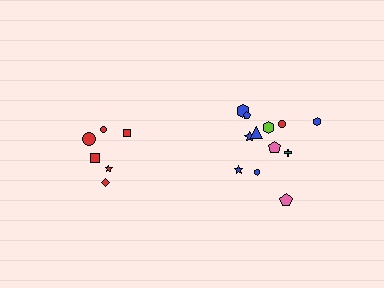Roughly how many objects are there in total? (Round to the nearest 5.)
Roughly 20 objects in total.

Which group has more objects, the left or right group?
The right group.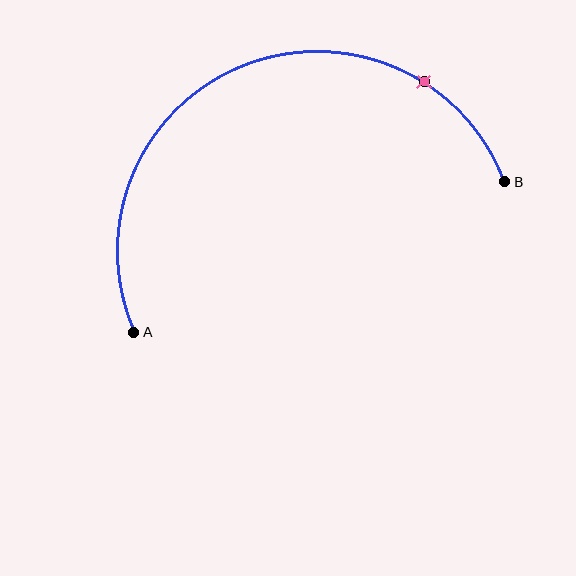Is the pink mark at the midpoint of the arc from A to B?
No. The pink mark lies on the arc but is closer to endpoint B. The arc midpoint would be at the point on the curve equidistant along the arc from both A and B.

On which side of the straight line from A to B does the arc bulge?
The arc bulges above the straight line connecting A and B.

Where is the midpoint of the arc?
The arc midpoint is the point on the curve farthest from the straight line joining A and B. It sits above that line.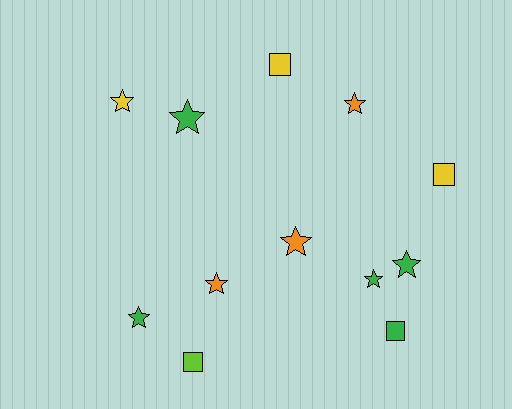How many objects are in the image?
There are 12 objects.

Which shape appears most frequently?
Star, with 8 objects.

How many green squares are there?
There is 1 green square.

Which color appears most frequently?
Green, with 5 objects.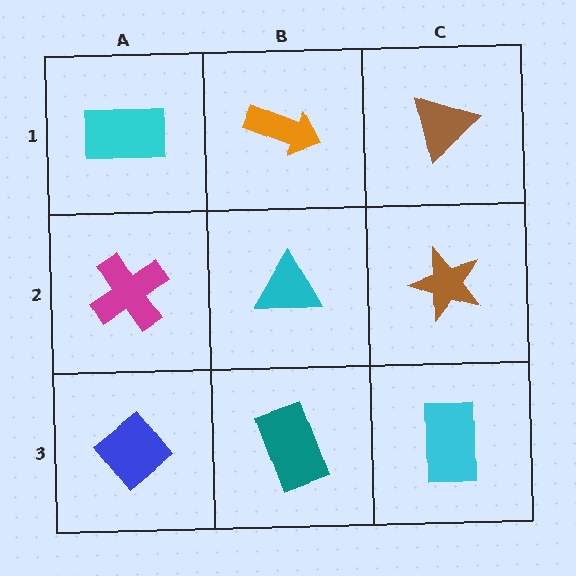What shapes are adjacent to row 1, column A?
A magenta cross (row 2, column A), an orange arrow (row 1, column B).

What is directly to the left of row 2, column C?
A cyan triangle.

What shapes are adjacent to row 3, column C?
A brown star (row 2, column C), a teal rectangle (row 3, column B).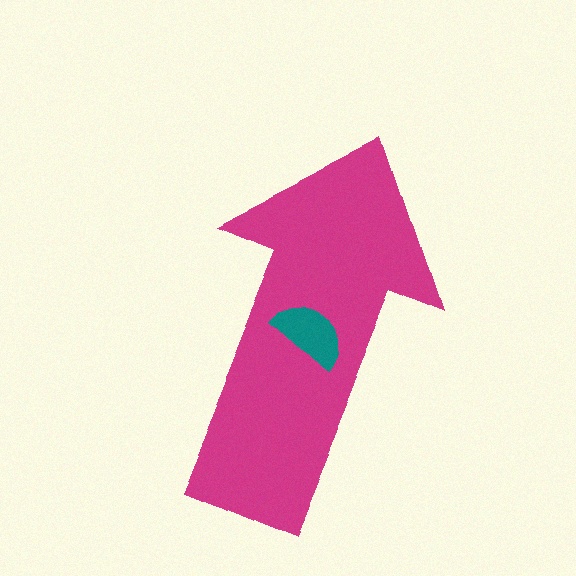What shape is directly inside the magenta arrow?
The teal semicircle.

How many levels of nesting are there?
2.